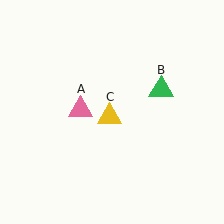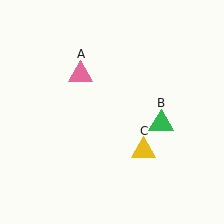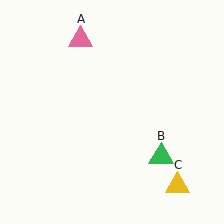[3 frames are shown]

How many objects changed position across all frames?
3 objects changed position: pink triangle (object A), green triangle (object B), yellow triangle (object C).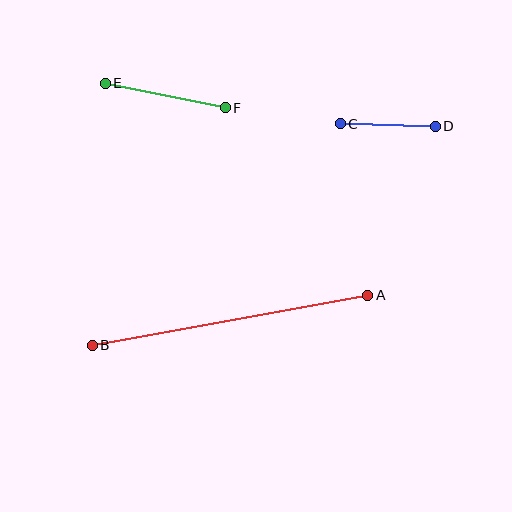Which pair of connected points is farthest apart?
Points A and B are farthest apart.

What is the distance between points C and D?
The distance is approximately 95 pixels.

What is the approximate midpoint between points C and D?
The midpoint is at approximately (388, 125) pixels.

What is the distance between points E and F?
The distance is approximately 122 pixels.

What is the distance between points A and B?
The distance is approximately 280 pixels.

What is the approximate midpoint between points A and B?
The midpoint is at approximately (230, 320) pixels.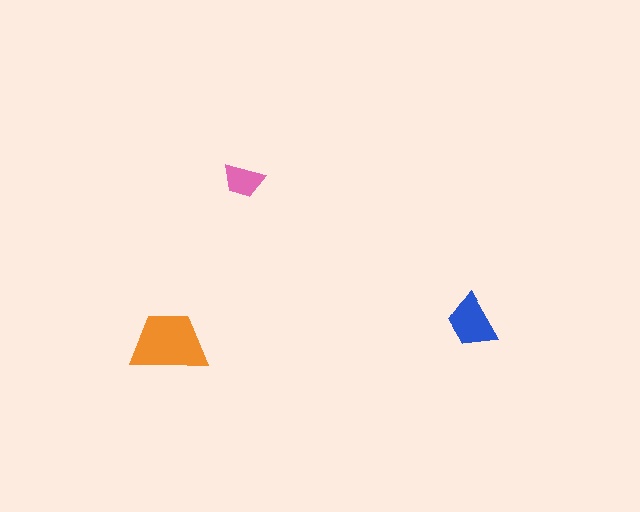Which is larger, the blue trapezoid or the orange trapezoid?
The orange one.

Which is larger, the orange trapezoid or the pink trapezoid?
The orange one.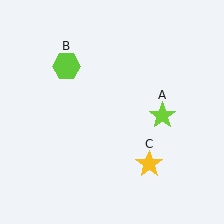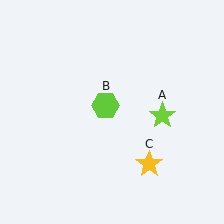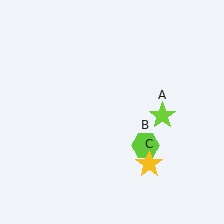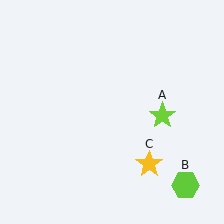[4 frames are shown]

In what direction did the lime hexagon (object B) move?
The lime hexagon (object B) moved down and to the right.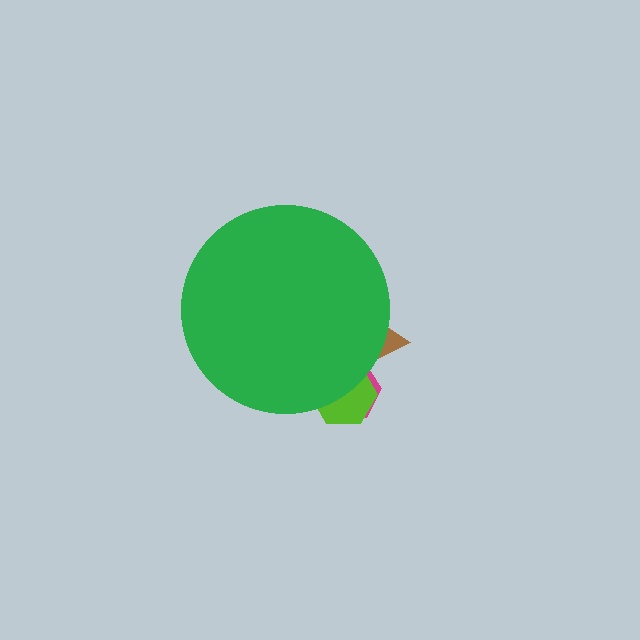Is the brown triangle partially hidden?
Yes, the brown triangle is partially hidden behind the green circle.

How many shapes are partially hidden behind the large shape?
3 shapes are partially hidden.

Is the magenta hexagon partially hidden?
Yes, the magenta hexagon is partially hidden behind the green circle.